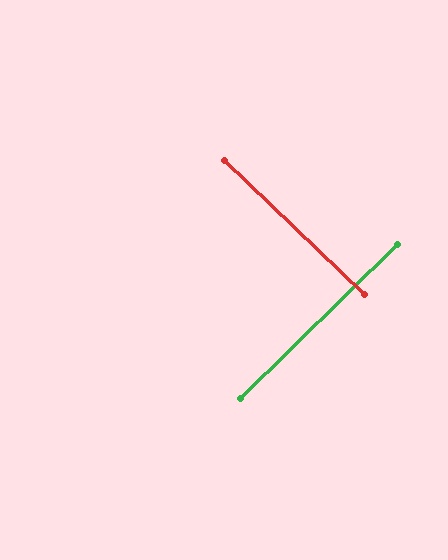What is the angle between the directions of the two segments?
Approximately 88 degrees.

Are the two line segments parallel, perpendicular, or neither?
Perpendicular — they meet at approximately 88°.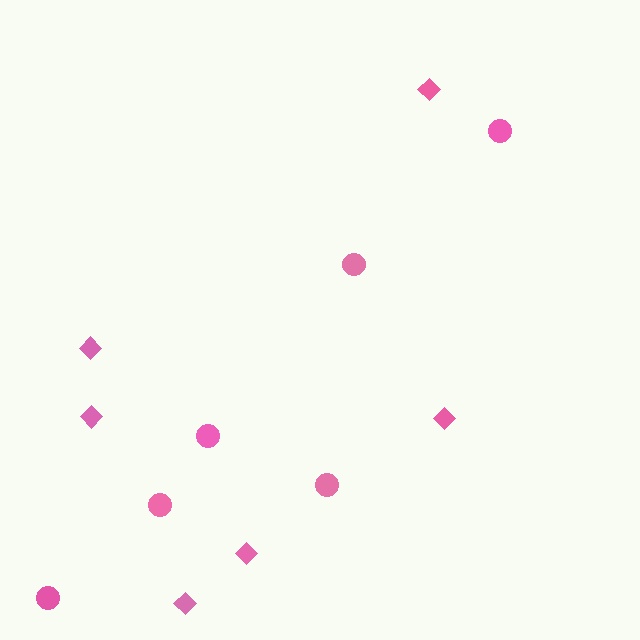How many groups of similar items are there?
There are 2 groups: one group of diamonds (6) and one group of circles (6).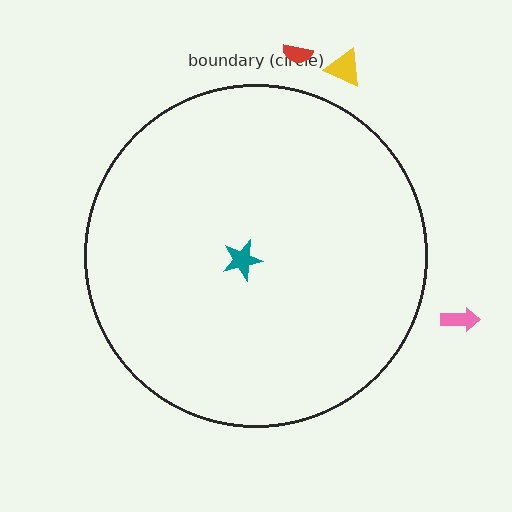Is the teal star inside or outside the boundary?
Inside.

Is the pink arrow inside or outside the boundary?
Outside.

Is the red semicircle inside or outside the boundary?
Outside.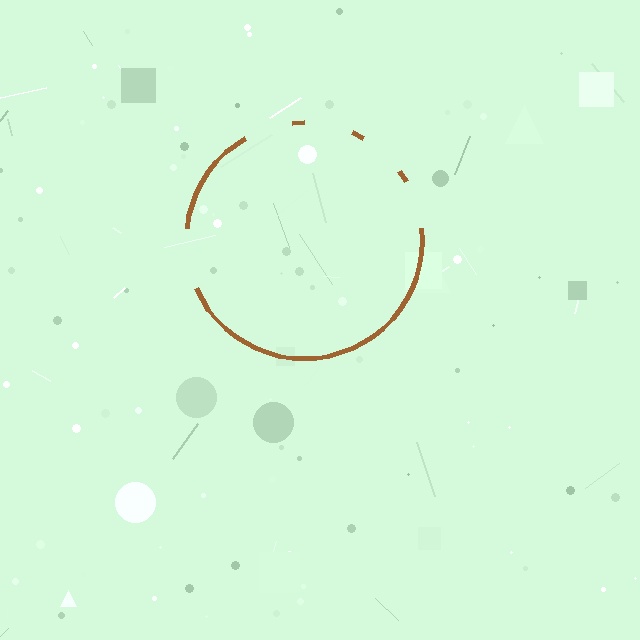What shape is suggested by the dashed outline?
The dashed outline suggests a circle.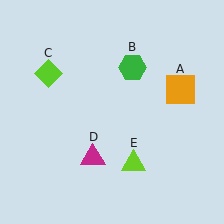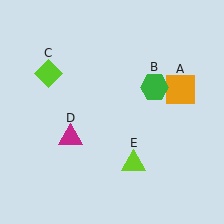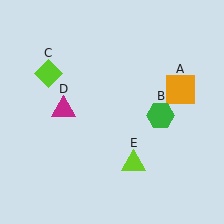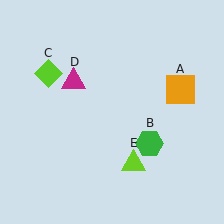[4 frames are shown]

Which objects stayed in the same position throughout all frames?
Orange square (object A) and lime diamond (object C) and lime triangle (object E) remained stationary.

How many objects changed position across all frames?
2 objects changed position: green hexagon (object B), magenta triangle (object D).